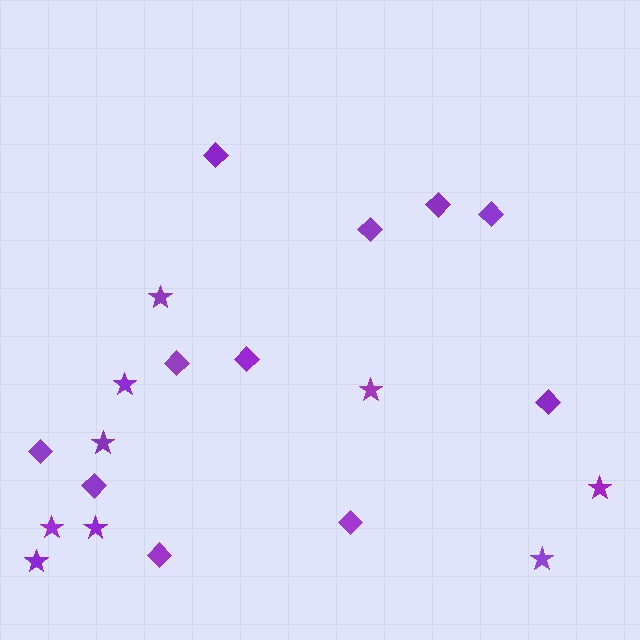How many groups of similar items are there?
There are 2 groups: one group of stars (9) and one group of diamonds (11).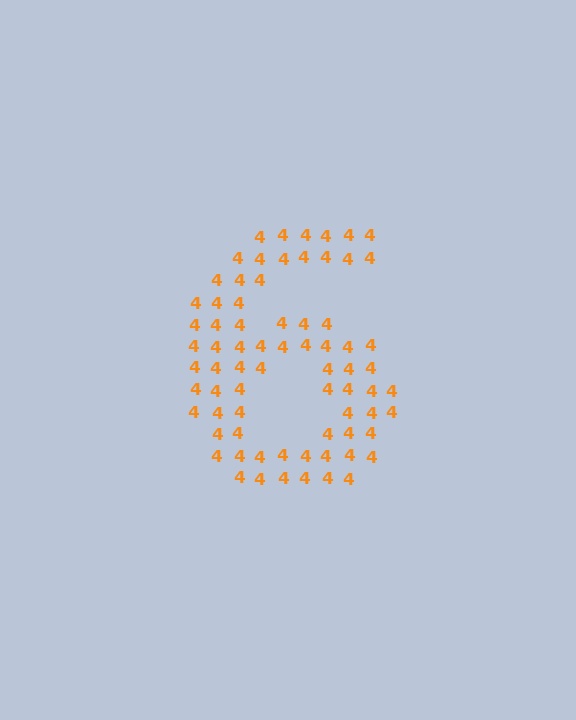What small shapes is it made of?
It is made of small digit 4's.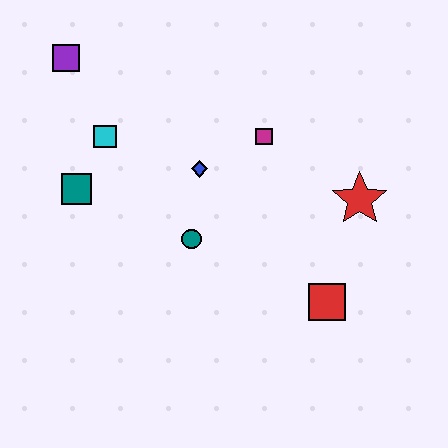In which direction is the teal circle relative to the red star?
The teal circle is to the left of the red star.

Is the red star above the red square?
Yes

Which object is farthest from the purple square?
The red square is farthest from the purple square.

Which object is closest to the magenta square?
The blue diamond is closest to the magenta square.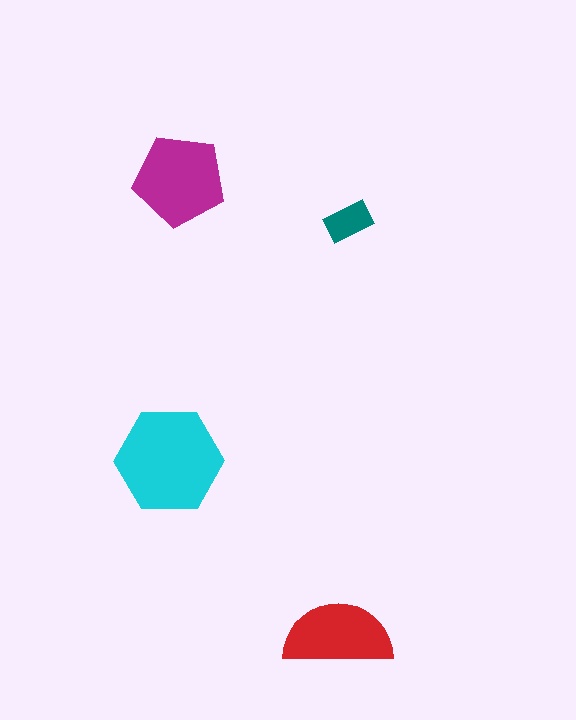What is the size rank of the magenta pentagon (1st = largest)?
2nd.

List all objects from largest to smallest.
The cyan hexagon, the magenta pentagon, the red semicircle, the teal rectangle.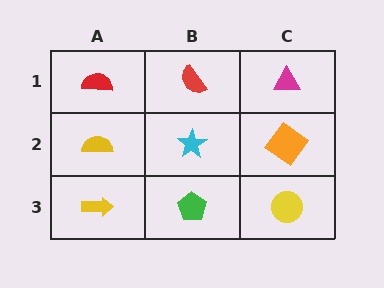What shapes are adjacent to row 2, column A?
A red semicircle (row 1, column A), a yellow arrow (row 3, column A), a cyan star (row 2, column B).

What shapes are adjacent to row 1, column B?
A cyan star (row 2, column B), a red semicircle (row 1, column A), a magenta triangle (row 1, column C).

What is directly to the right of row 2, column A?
A cyan star.